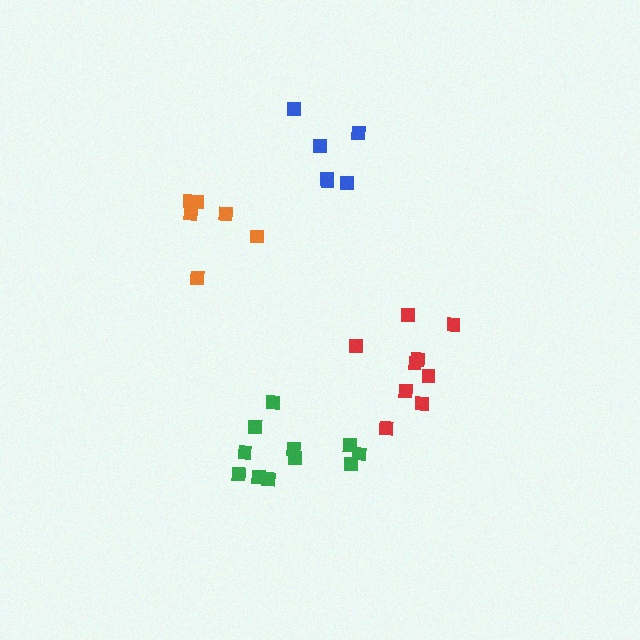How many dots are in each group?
Group 1: 11 dots, Group 2: 6 dots, Group 3: 6 dots, Group 4: 9 dots (32 total).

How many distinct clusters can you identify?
There are 4 distinct clusters.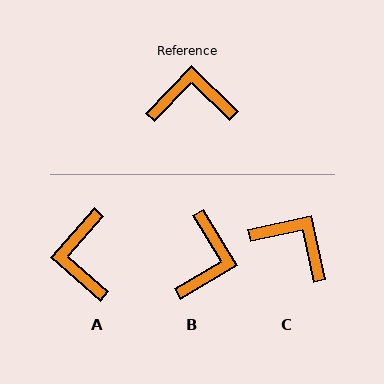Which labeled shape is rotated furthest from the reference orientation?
B, about 105 degrees away.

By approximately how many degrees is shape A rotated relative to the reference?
Approximately 93 degrees counter-clockwise.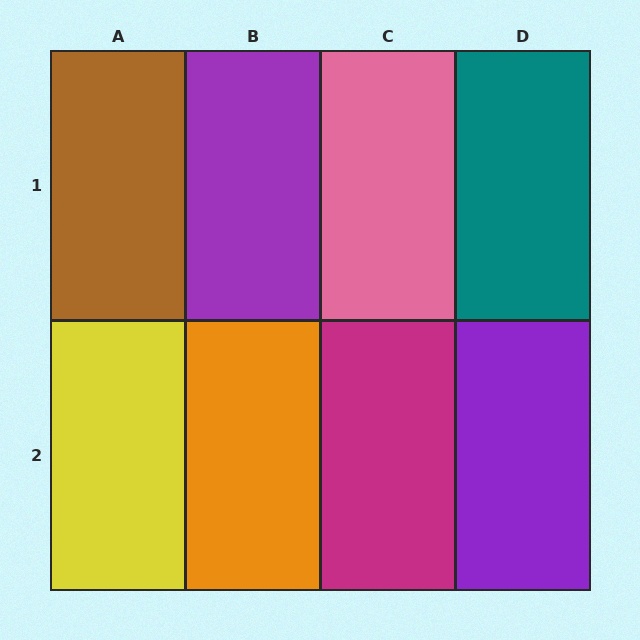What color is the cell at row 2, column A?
Yellow.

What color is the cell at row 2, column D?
Purple.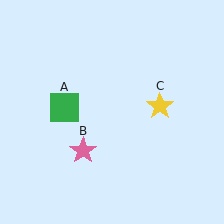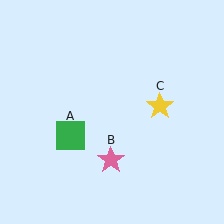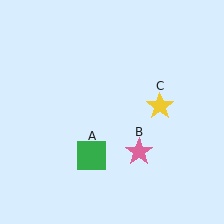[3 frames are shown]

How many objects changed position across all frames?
2 objects changed position: green square (object A), pink star (object B).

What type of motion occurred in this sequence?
The green square (object A), pink star (object B) rotated counterclockwise around the center of the scene.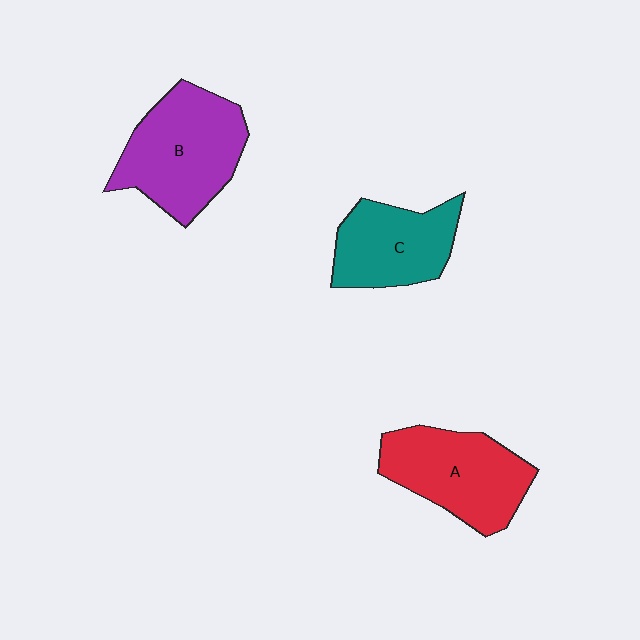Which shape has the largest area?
Shape B (purple).